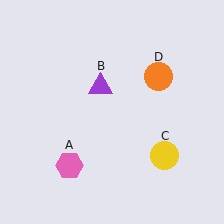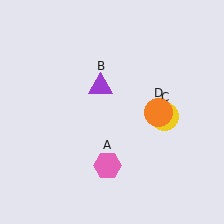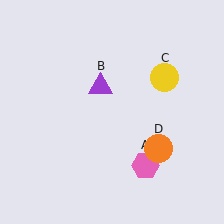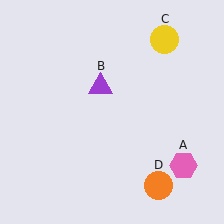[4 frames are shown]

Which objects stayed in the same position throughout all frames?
Purple triangle (object B) remained stationary.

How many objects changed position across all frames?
3 objects changed position: pink hexagon (object A), yellow circle (object C), orange circle (object D).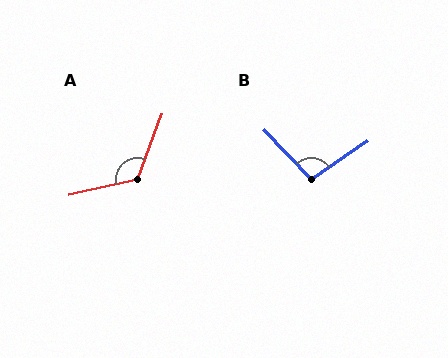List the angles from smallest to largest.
B (100°), A (124°).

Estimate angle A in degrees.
Approximately 124 degrees.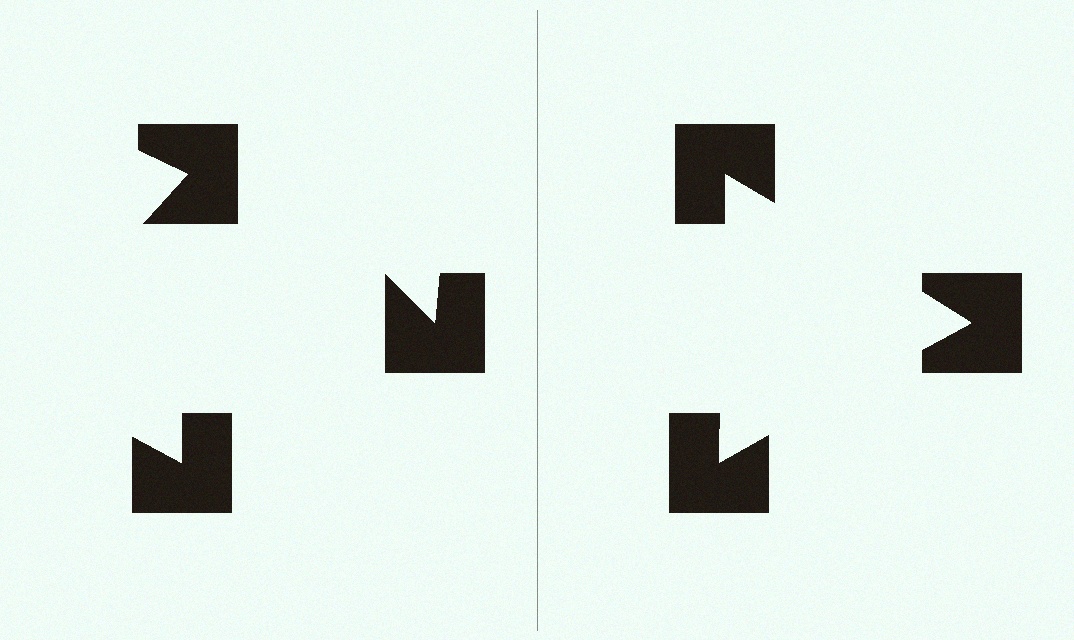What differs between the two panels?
The notched squares are positioned identically on both sides; only the wedge orientations differ. On the right they align to a triangle; on the left they are misaligned.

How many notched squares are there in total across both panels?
6 — 3 on each side.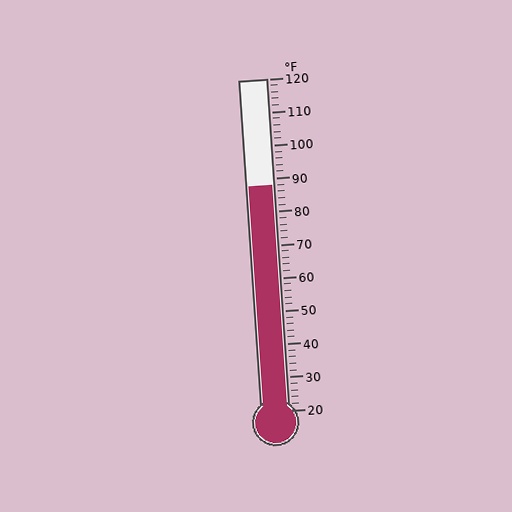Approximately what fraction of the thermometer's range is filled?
The thermometer is filled to approximately 70% of its range.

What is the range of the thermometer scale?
The thermometer scale ranges from 20°F to 120°F.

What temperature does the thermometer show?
The thermometer shows approximately 88°F.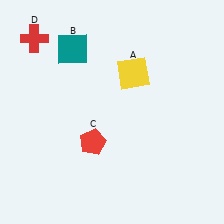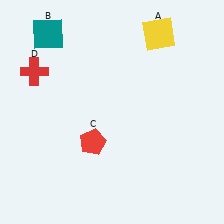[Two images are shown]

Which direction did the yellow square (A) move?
The yellow square (A) moved up.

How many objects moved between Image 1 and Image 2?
3 objects moved between the two images.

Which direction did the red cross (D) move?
The red cross (D) moved down.